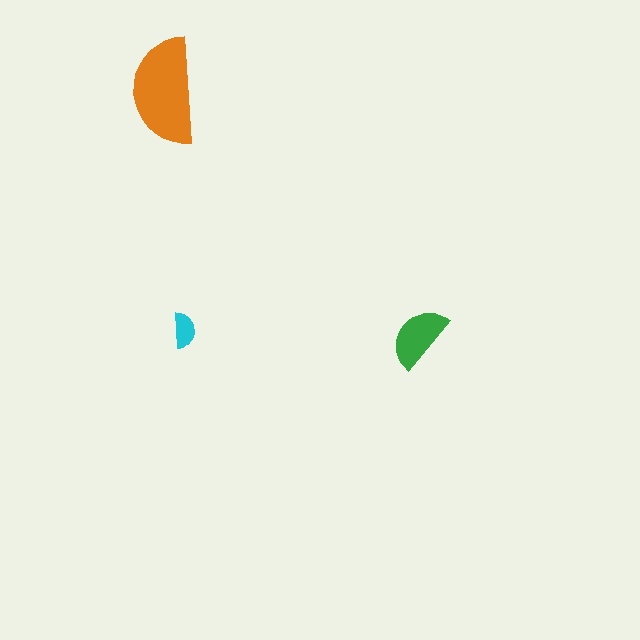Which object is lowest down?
The green semicircle is bottommost.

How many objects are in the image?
There are 3 objects in the image.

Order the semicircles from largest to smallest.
the orange one, the green one, the cyan one.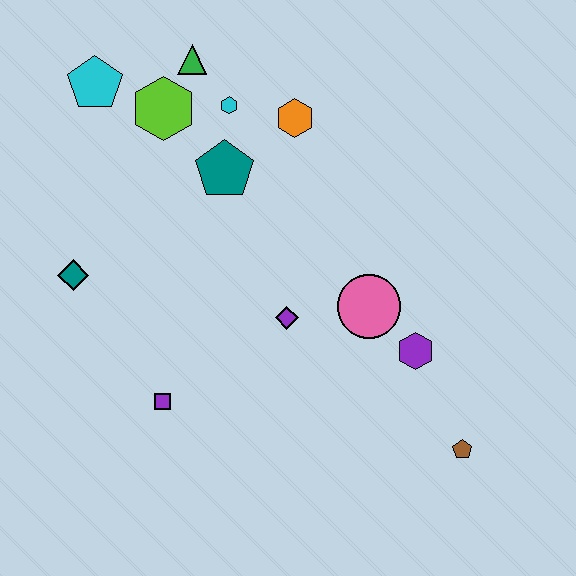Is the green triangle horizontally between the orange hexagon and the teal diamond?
Yes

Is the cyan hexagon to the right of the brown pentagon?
No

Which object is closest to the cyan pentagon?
The lime hexagon is closest to the cyan pentagon.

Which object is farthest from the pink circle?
The cyan pentagon is farthest from the pink circle.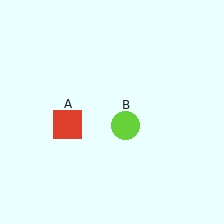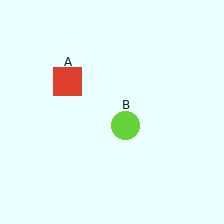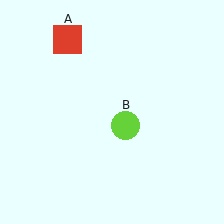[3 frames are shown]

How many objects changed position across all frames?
1 object changed position: red square (object A).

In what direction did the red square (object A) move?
The red square (object A) moved up.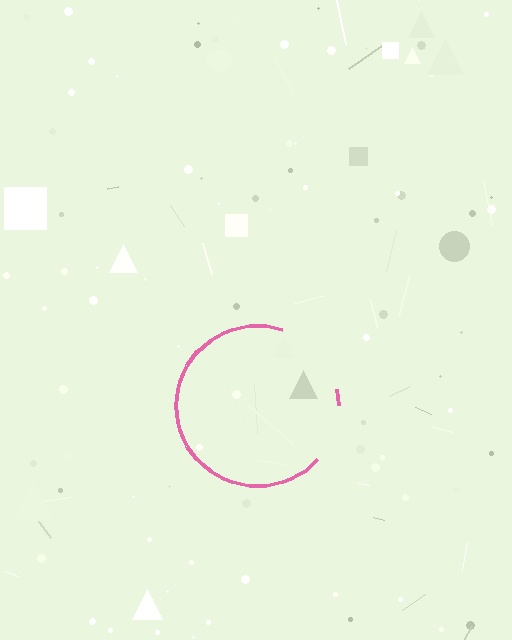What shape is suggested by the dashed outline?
The dashed outline suggests a circle.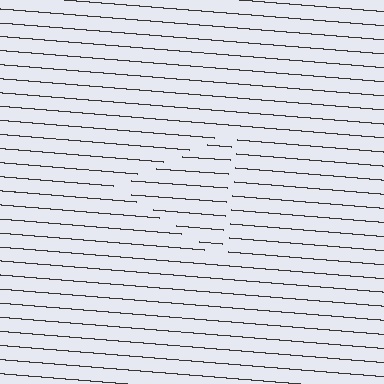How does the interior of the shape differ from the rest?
The interior of the shape contains the same grating, shifted by half a period — the contour is defined by the phase discontinuity where line-ends from the inner and outer gratings abut.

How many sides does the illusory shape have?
3 sides — the line-ends trace a triangle.